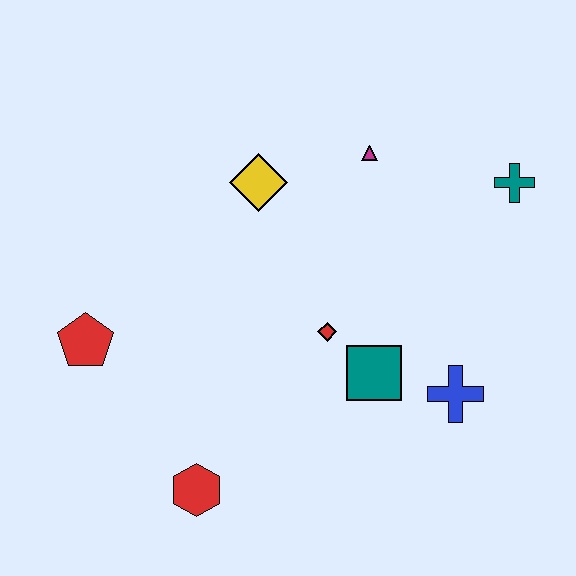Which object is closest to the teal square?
The red diamond is closest to the teal square.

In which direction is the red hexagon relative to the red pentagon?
The red hexagon is below the red pentagon.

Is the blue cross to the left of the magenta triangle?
No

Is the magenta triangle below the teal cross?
No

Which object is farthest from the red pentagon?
The teal cross is farthest from the red pentagon.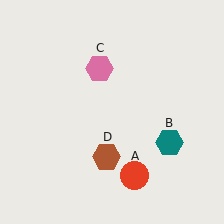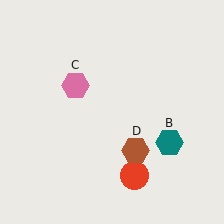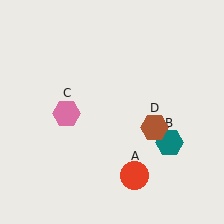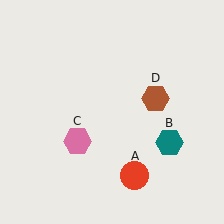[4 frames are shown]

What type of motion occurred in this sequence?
The pink hexagon (object C), brown hexagon (object D) rotated counterclockwise around the center of the scene.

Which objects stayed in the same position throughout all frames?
Red circle (object A) and teal hexagon (object B) remained stationary.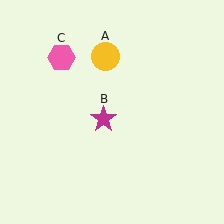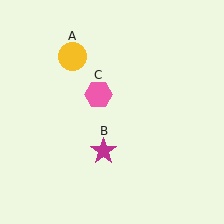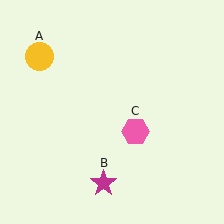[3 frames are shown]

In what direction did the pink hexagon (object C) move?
The pink hexagon (object C) moved down and to the right.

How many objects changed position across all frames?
3 objects changed position: yellow circle (object A), magenta star (object B), pink hexagon (object C).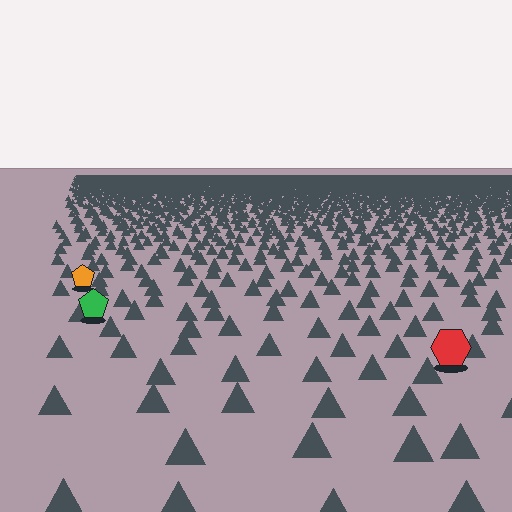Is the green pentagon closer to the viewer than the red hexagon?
No. The red hexagon is closer — you can tell from the texture gradient: the ground texture is coarser near it.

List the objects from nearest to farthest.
From nearest to farthest: the red hexagon, the green pentagon, the orange pentagon.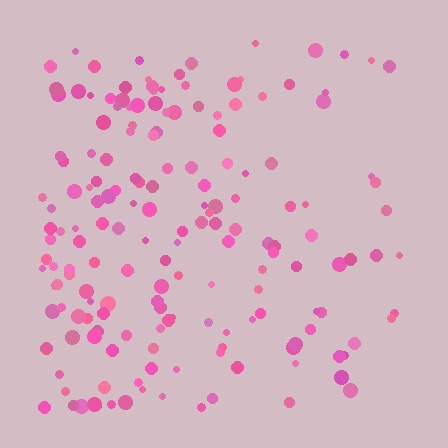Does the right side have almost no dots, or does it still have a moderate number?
Still a moderate number, just noticeably fewer than the left.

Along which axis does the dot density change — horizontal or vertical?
Horizontal.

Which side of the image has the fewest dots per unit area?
The right.